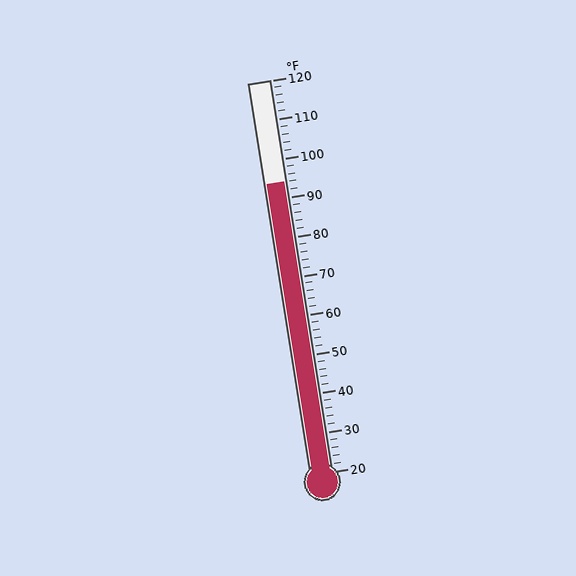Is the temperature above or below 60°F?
The temperature is above 60°F.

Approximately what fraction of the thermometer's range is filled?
The thermometer is filled to approximately 75% of its range.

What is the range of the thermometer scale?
The thermometer scale ranges from 20°F to 120°F.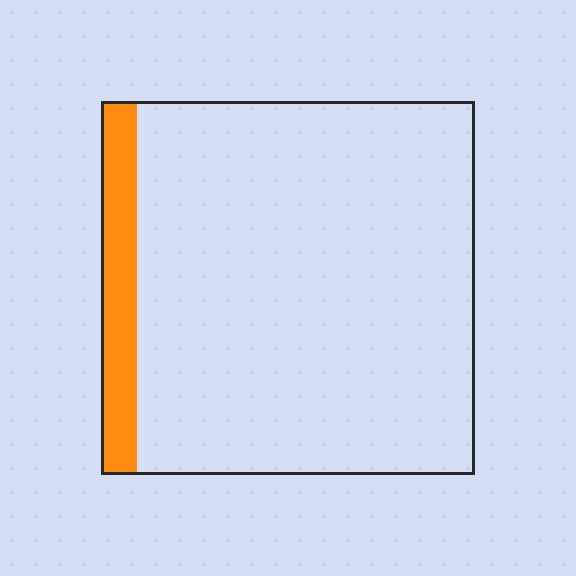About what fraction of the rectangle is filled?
About one tenth (1/10).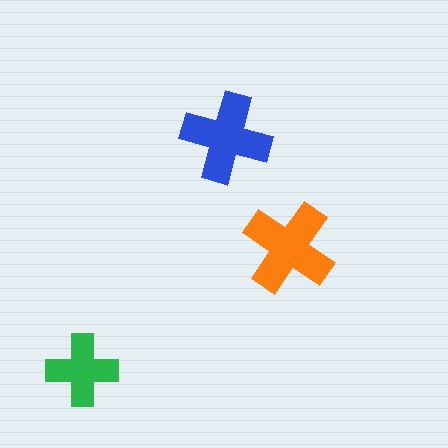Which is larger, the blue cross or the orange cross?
The orange one.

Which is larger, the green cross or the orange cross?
The orange one.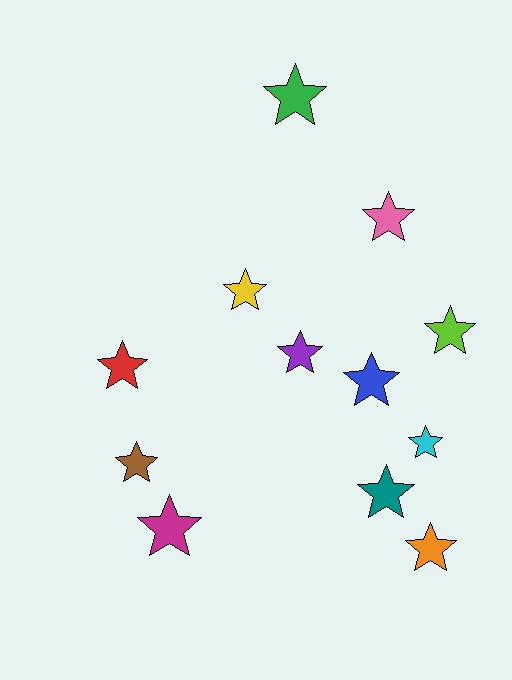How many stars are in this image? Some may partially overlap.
There are 12 stars.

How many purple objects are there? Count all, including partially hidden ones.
There is 1 purple object.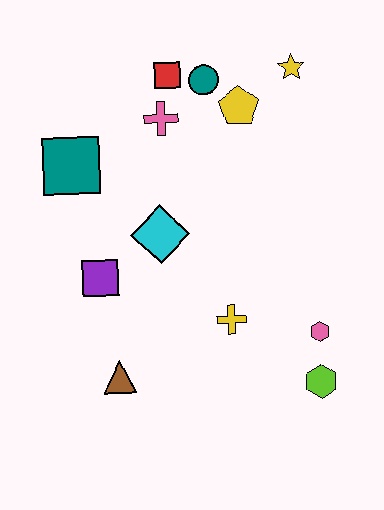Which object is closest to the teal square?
The pink cross is closest to the teal square.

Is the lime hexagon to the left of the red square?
No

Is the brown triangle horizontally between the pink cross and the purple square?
Yes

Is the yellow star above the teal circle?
Yes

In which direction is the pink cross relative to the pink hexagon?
The pink cross is above the pink hexagon.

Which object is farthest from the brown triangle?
The yellow star is farthest from the brown triangle.